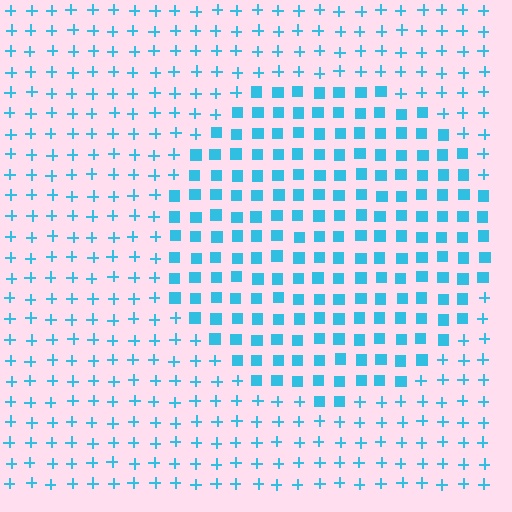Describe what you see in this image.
The image is filled with small cyan elements arranged in a uniform grid. A circle-shaped region contains squares, while the surrounding area contains plus signs. The boundary is defined purely by the change in element shape.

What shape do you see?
I see a circle.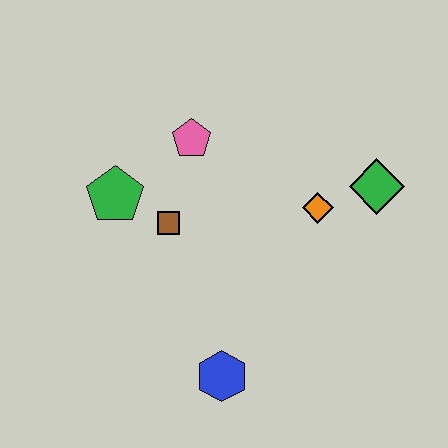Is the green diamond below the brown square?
No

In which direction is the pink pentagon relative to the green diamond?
The pink pentagon is to the left of the green diamond.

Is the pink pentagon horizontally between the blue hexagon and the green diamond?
No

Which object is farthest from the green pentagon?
The green diamond is farthest from the green pentagon.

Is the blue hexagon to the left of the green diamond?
Yes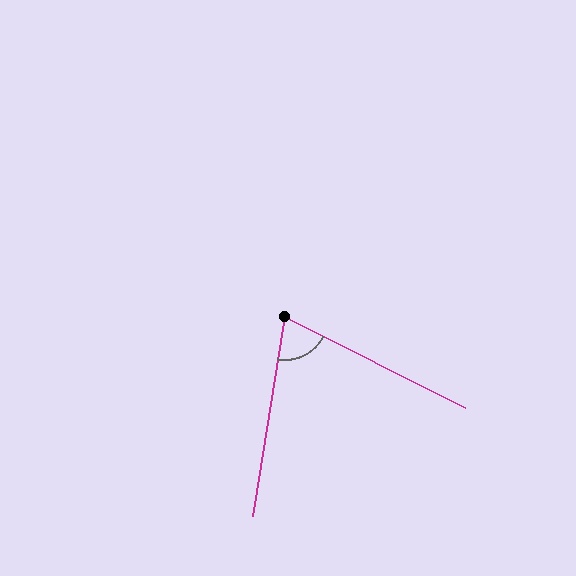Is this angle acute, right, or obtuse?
It is acute.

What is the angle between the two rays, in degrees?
Approximately 73 degrees.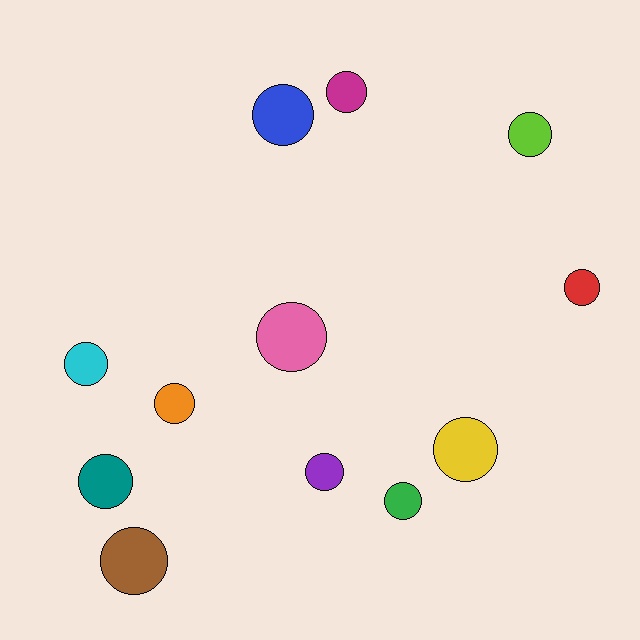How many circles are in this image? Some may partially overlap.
There are 12 circles.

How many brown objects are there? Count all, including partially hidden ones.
There is 1 brown object.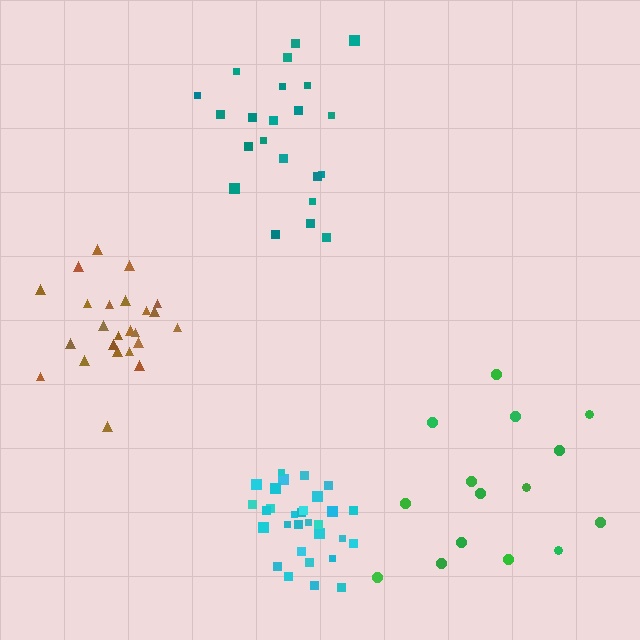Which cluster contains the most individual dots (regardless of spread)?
Cyan (30).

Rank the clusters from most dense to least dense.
cyan, brown, teal, green.